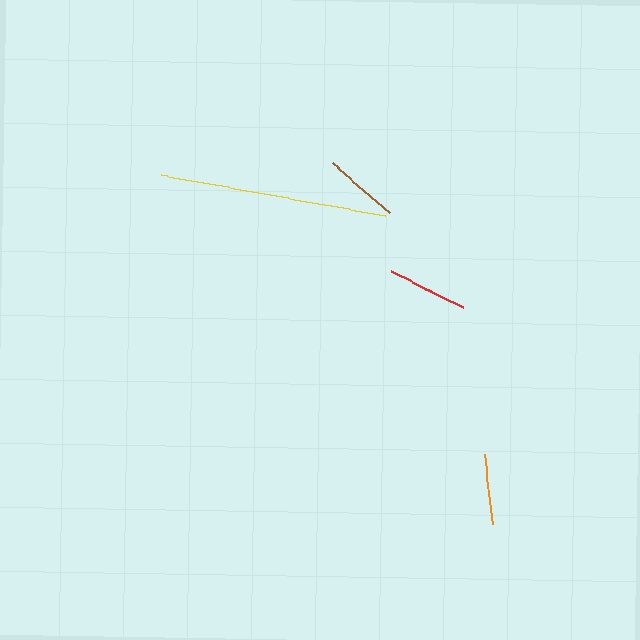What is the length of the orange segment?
The orange segment is approximately 71 pixels long.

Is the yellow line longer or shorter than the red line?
The yellow line is longer than the red line.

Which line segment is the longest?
The yellow line is the longest at approximately 226 pixels.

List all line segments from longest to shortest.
From longest to shortest: yellow, red, brown, orange.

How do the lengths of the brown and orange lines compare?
The brown and orange lines are approximately the same length.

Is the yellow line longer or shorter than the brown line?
The yellow line is longer than the brown line.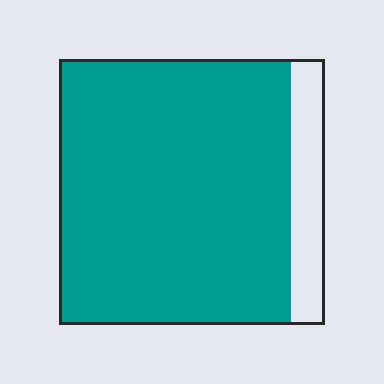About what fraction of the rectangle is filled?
About seven eighths (7/8).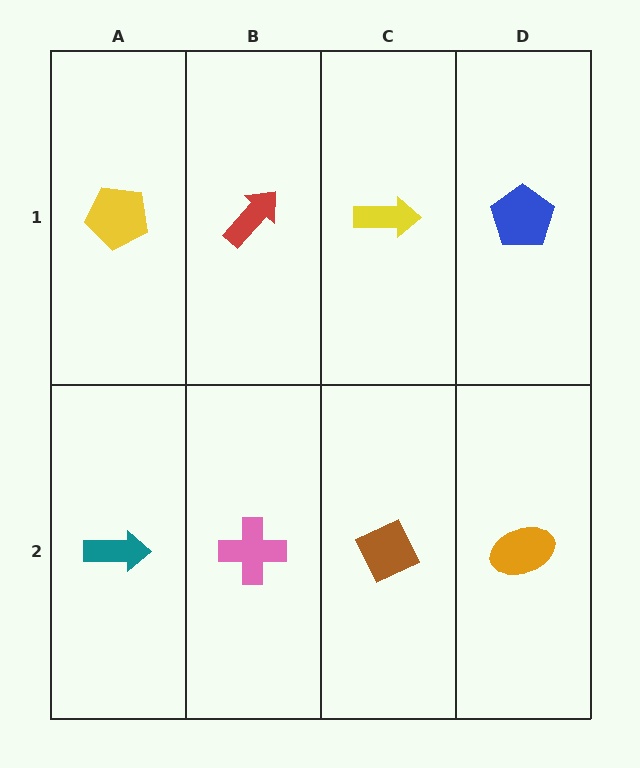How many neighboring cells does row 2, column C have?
3.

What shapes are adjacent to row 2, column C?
A yellow arrow (row 1, column C), a pink cross (row 2, column B), an orange ellipse (row 2, column D).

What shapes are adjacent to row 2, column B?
A red arrow (row 1, column B), a teal arrow (row 2, column A), a brown diamond (row 2, column C).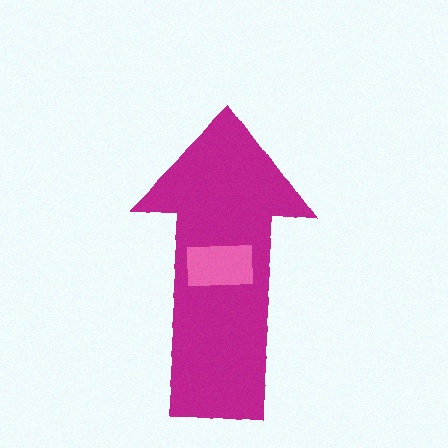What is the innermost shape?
The pink rectangle.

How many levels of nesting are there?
2.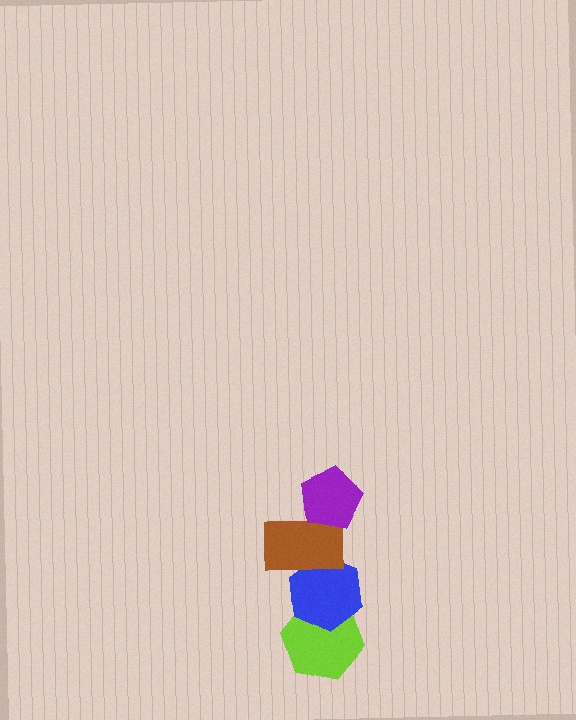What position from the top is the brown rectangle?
The brown rectangle is 2nd from the top.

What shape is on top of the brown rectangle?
The purple pentagon is on top of the brown rectangle.